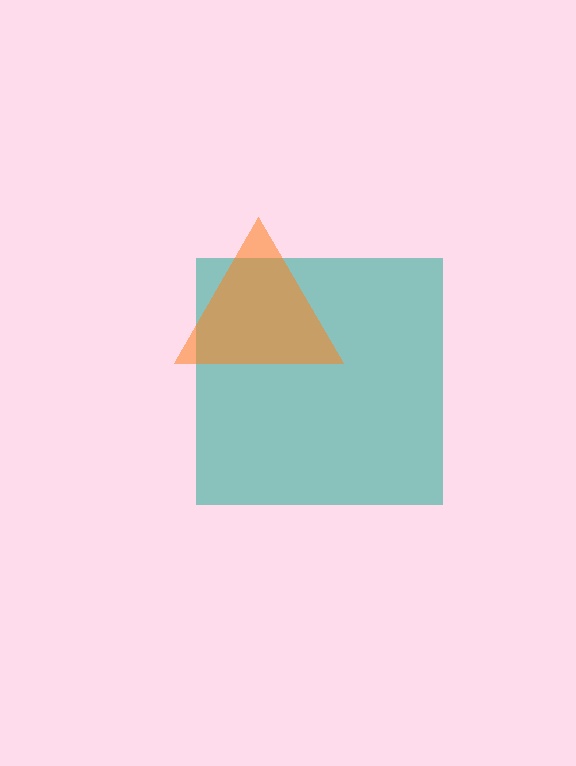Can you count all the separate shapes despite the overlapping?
Yes, there are 2 separate shapes.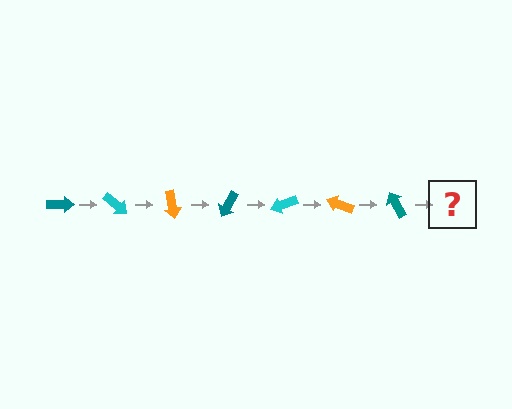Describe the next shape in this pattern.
It should be a cyan arrow, rotated 280 degrees from the start.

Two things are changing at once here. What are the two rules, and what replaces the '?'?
The two rules are that it rotates 40 degrees each step and the color cycles through teal, cyan, and orange. The '?' should be a cyan arrow, rotated 280 degrees from the start.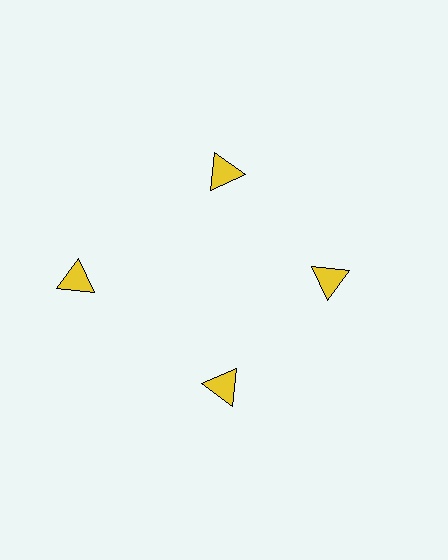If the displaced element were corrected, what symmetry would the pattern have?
It would have 4-fold rotational symmetry — the pattern would map onto itself every 90 degrees.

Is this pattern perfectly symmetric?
No. The 4 yellow triangles are arranged in a ring, but one element near the 9 o'clock position is pushed outward from the center, breaking the 4-fold rotational symmetry.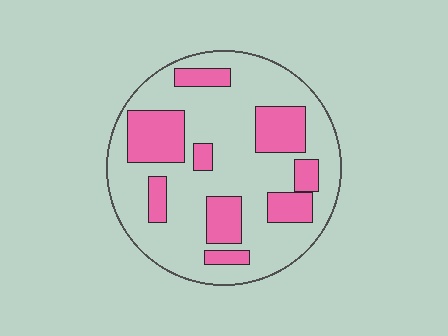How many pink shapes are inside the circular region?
9.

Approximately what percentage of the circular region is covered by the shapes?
Approximately 30%.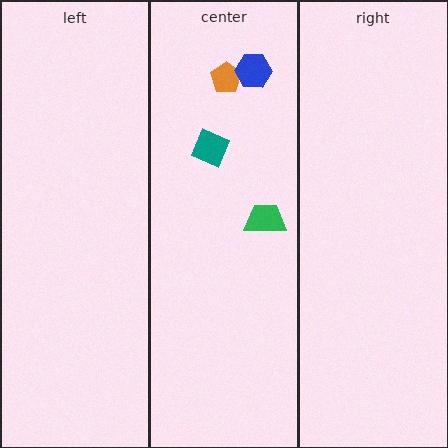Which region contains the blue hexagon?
The center region.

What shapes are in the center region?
The orange pentagon, the green trapezoid, the teal diamond, the blue hexagon.